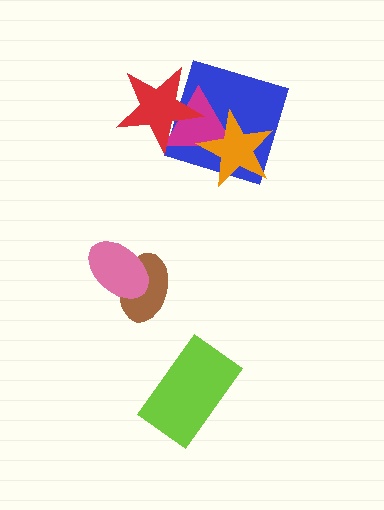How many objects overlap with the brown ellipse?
1 object overlaps with the brown ellipse.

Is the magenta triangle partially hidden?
Yes, it is partially covered by another shape.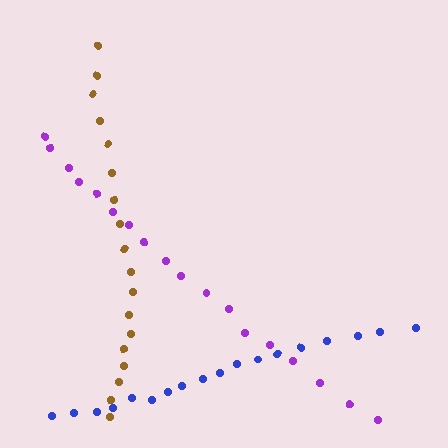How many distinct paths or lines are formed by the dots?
There are 3 distinct paths.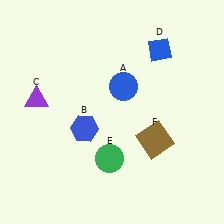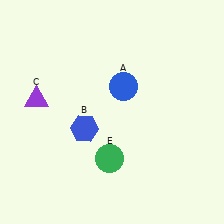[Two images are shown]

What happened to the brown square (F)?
The brown square (F) was removed in Image 2. It was in the bottom-right area of Image 1.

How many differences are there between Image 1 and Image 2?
There are 2 differences between the two images.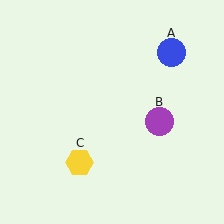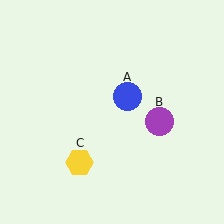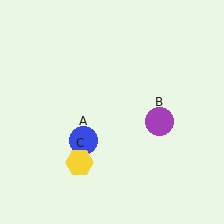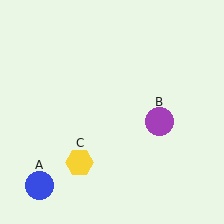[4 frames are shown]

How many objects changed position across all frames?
1 object changed position: blue circle (object A).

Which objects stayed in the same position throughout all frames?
Purple circle (object B) and yellow hexagon (object C) remained stationary.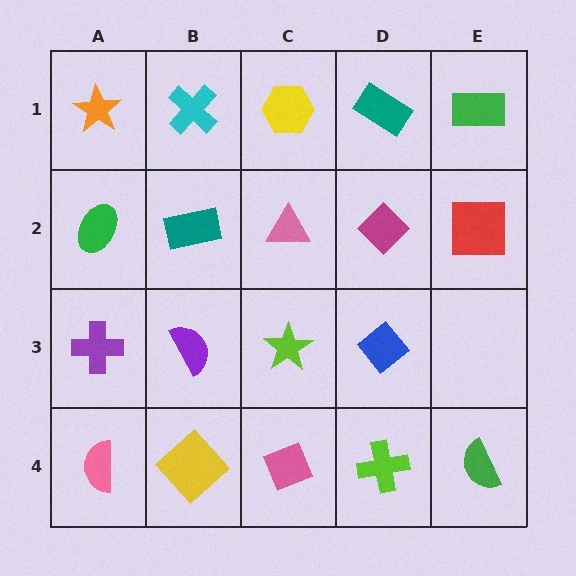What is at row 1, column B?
A cyan cross.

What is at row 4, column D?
A lime cross.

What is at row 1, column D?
A teal rectangle.